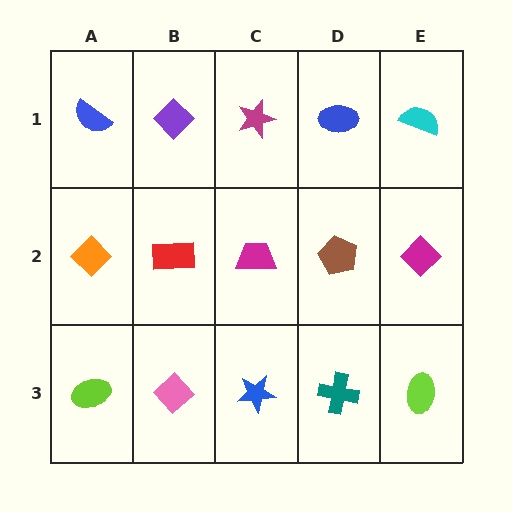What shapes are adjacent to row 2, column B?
A purple diamond (row 1, column B), a pink diamond (row 3, column B), an orange diamond (row 2, column A), a magenta trapezoid (row 2, column C).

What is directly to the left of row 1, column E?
A blue ellipse.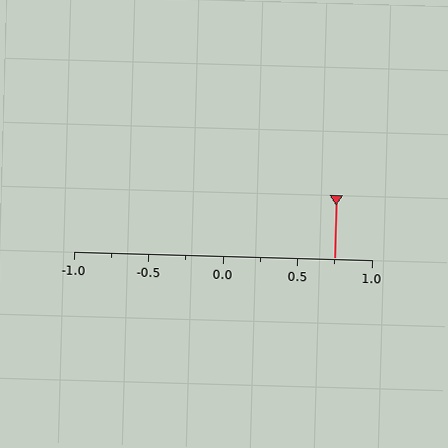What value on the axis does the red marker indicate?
The marker indicates approximately 0.75.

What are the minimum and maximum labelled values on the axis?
The axis runs from -1.0 to 1.0.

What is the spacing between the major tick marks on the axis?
The major ticks are spaced 0.5 apart.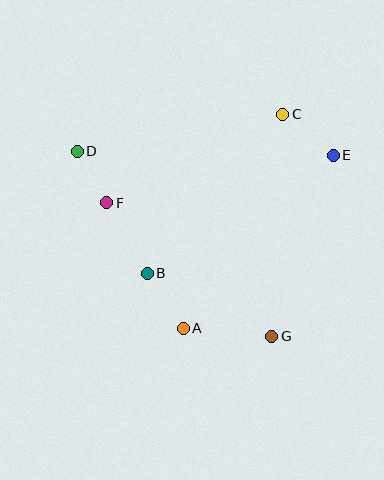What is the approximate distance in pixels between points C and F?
The distance between C and F is approximately 197 pixels.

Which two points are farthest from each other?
Points D and G are farthest from each other.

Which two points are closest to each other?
Points D and F are closest to each other.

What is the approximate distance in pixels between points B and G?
The distance between B and G is approximately 139 pixels.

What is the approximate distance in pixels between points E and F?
The distance between E and F is approximately 231 pixels.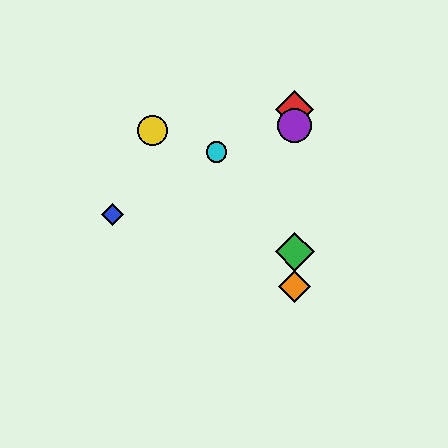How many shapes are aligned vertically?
4 shapes (the red diamond, the green diamond, the purple circle, the orange diamond) are aligned vertically.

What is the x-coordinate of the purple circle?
The purple circle is at x≈295.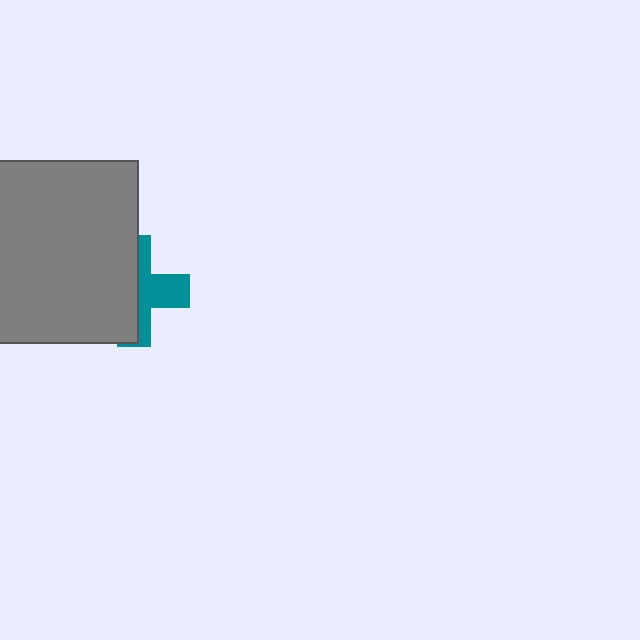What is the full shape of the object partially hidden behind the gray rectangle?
The partially hidden object is a teal cross.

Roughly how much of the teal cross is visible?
A small part of it is visible (roughly 42%).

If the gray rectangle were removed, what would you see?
You would see the complete teal cross.